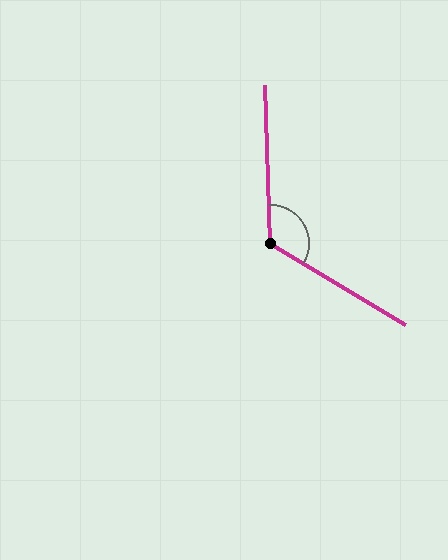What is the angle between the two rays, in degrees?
Approximately 122 degrees.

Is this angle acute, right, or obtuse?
It is obtuse.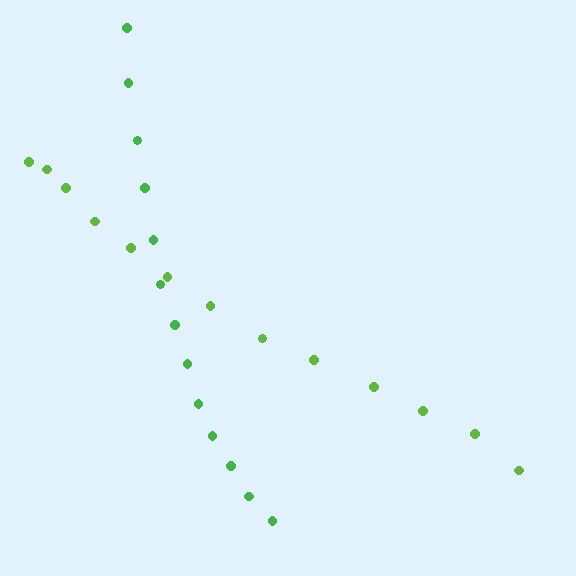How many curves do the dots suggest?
There are 2 distinct paths.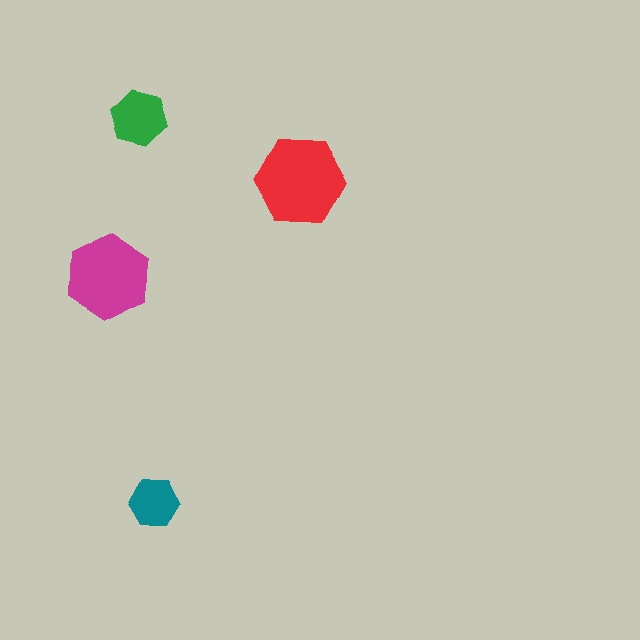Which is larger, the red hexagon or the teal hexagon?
The red one.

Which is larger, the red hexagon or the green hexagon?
The red one.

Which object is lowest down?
The teal hexagon is bottommost.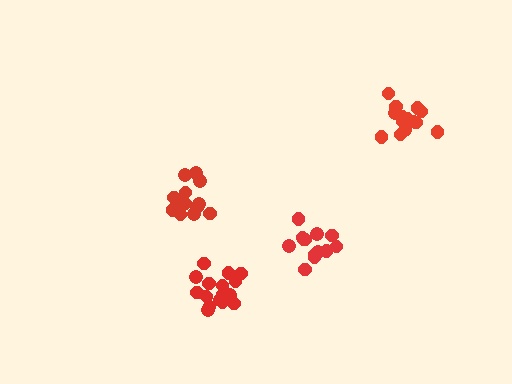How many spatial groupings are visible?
There are 4 spatial groupings.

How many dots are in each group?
Group 1: 15 dots, Group 2: 14 dots, Group 3: 16 dots, Group 4: 14 dots (59 total).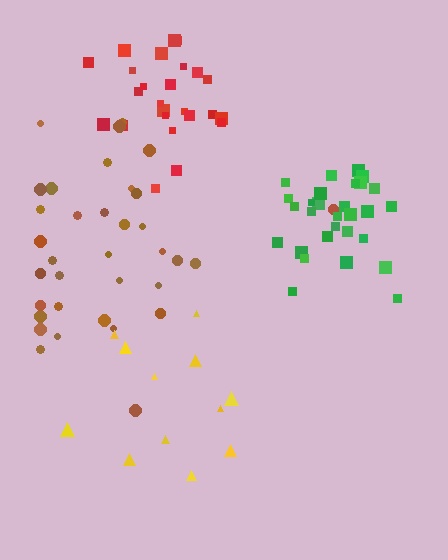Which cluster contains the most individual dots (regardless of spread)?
Brown (35).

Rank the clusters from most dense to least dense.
green, red, brown, yellow.